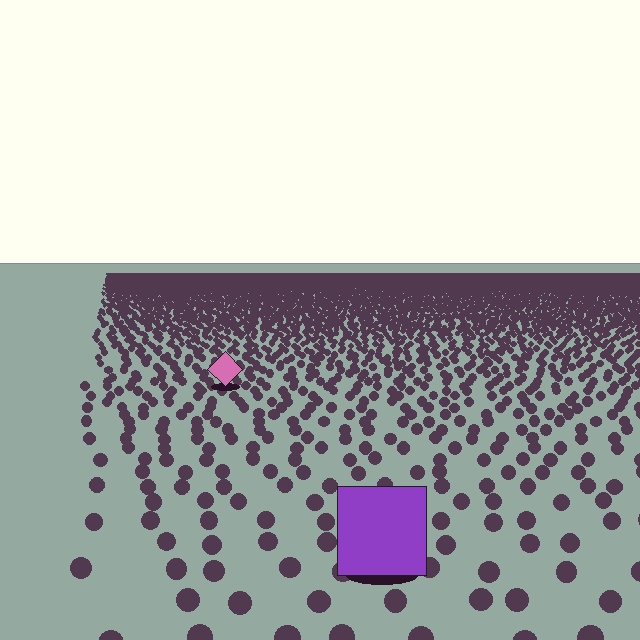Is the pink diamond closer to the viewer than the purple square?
No. The purple square is closer — you can tell from the texture gradient: the ground texture is coarser near it.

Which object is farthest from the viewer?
The pink diamond is farthest from the viewer. It appears smaller and the ground texture around it is denser.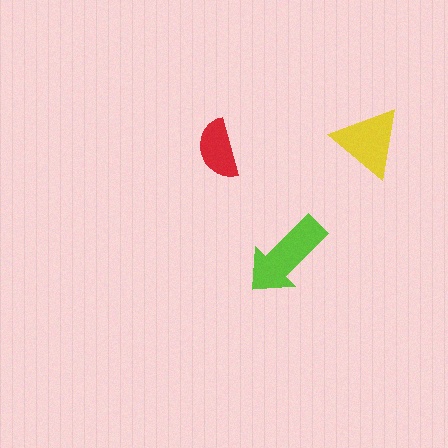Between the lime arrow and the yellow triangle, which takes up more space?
The lime arrow.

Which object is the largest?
The lime arrow.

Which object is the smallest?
The red semicircle.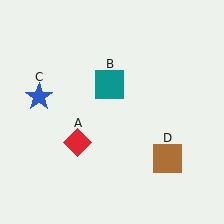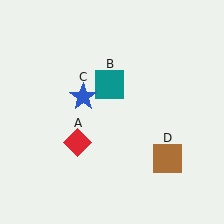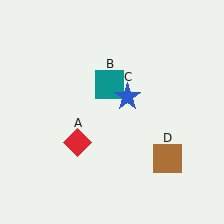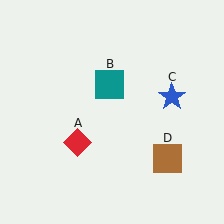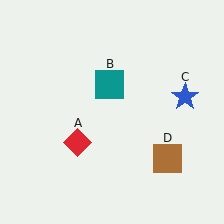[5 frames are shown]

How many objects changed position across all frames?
1 object changed position: blue star (object C).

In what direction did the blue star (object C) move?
The blue star (object C) moved right.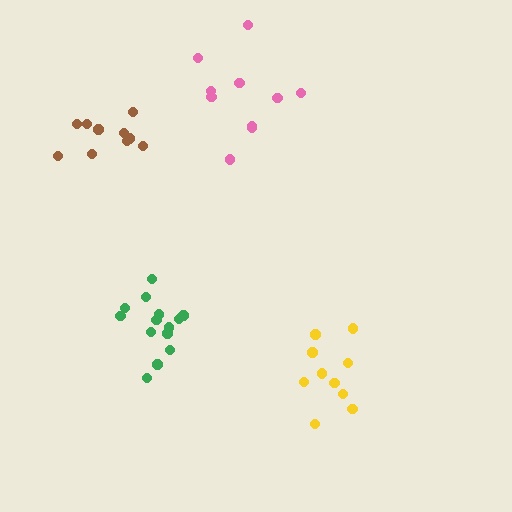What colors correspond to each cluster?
The clusters are colored: yellow, brown, green, pink.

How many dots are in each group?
Group 1: 10 dots, Group 2: 10 dots, Group 3: 14 dots, Group 4: 10 dots (44 total).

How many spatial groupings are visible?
There are 4 spatial groupings.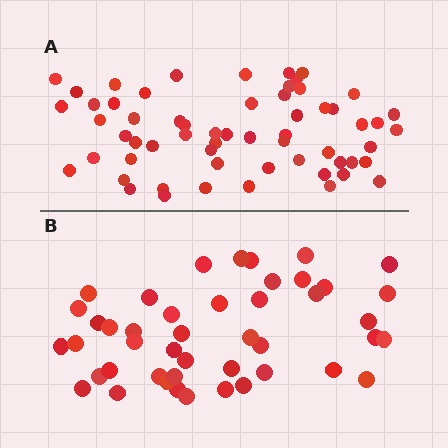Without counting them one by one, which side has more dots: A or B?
Region A (the top region) has more dots.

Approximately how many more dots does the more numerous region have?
Region A has approximately 15 more dots than region B.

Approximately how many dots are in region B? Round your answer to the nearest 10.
About 40 dots. (The exact count is 45, which rounds to 40.)